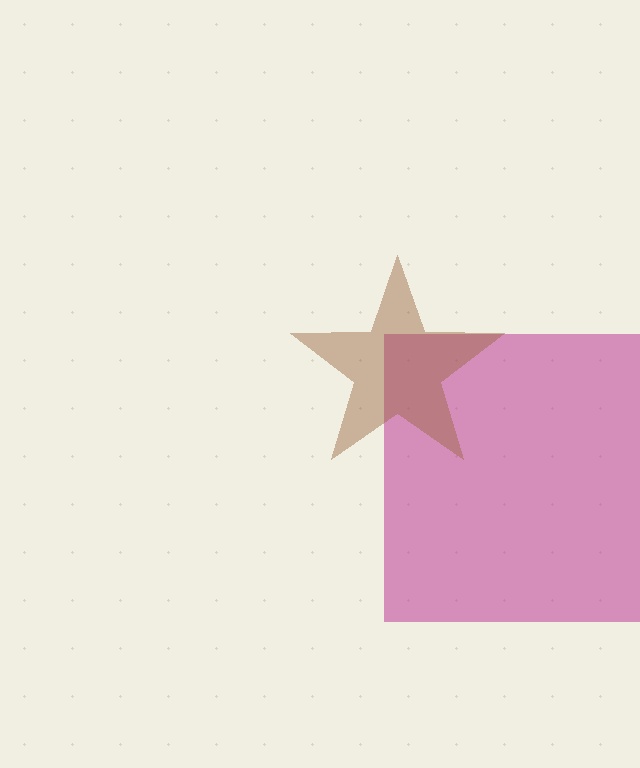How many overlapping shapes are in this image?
There are 2 overlapping shapes in the image.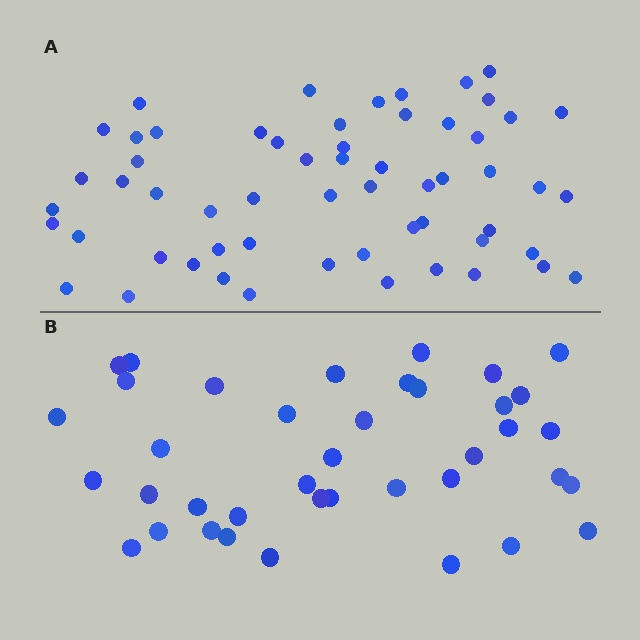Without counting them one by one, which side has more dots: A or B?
Region A (the top region) has more dots.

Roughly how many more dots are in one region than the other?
Region A has approximately 20 more dots than region B.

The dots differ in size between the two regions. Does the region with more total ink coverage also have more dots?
No. Region B has more total ink coverage because its dots are larger, but region A actually contains more individual dots. Total area can be misleading — the number of items is what matters here.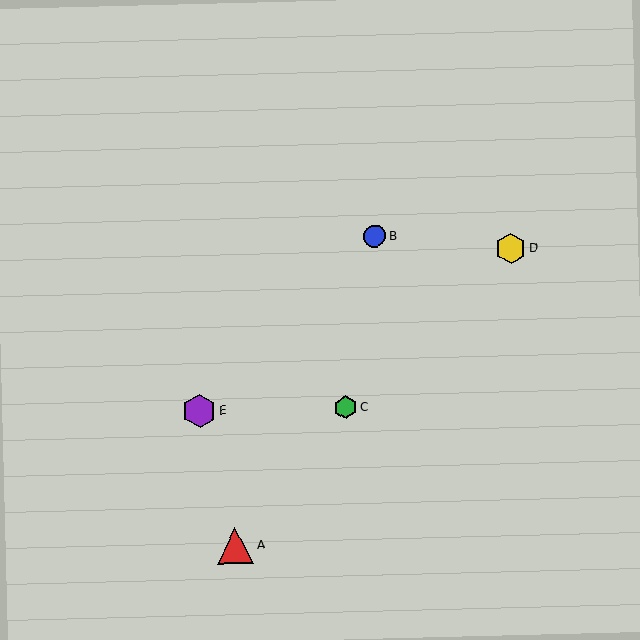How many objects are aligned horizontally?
2 objects (C, E) are aligned horizontally.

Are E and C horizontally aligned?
Yes, both are at y≈411.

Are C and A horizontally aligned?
No, C is at y≈407 and A is at y≈546.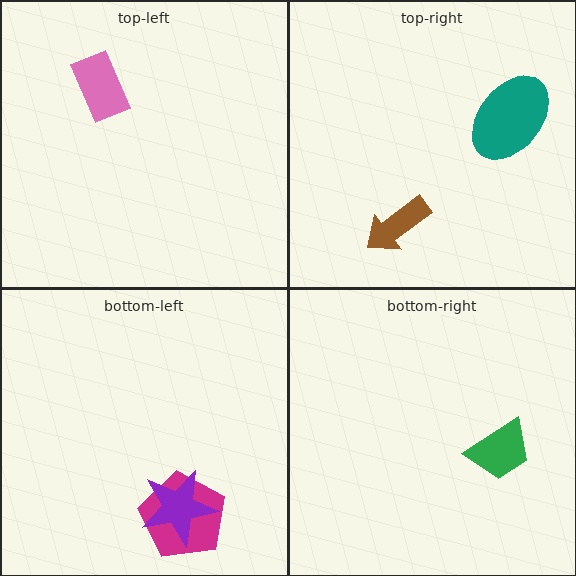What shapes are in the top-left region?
The pink rectangle.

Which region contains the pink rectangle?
The top-left region.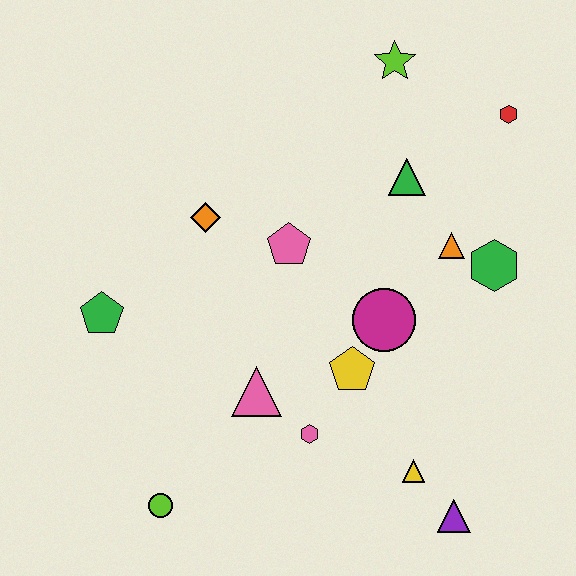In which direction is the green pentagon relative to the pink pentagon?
The green pentagon is to the left of the pink pentagon.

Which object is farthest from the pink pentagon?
The purple triangle is farthest from the pink pentagon.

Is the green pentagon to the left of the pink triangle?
Yes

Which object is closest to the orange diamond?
The pink pentagon is closest to the orange diamond.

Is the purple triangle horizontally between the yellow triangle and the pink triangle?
No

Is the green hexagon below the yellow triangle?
No